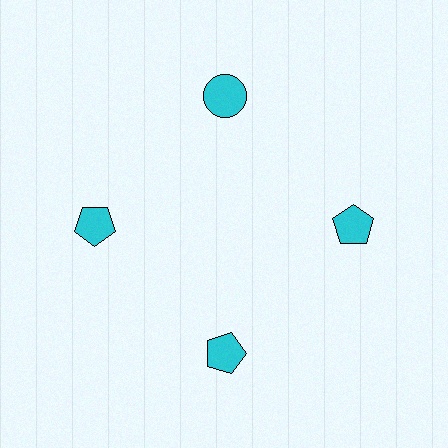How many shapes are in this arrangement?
There are 4 shapes arranged in a ring pattern.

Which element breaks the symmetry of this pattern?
The cyan circle at roughly the 12 o'clock position breaks the symmetry. All other shapes are cyan pentagons.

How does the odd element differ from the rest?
It has a different shape: circle instead of pentagon.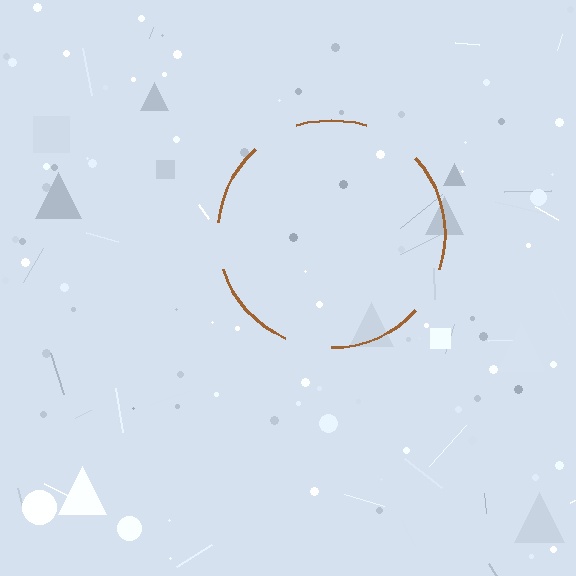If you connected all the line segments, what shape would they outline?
They would outline a circle.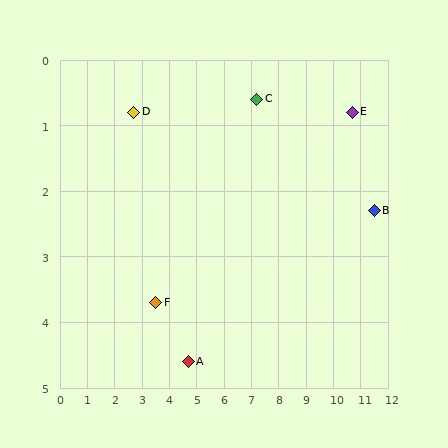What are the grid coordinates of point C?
Point C is at approximately (7.2, 0.6).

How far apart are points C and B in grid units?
Points C and B are about 4.6 grid units apart.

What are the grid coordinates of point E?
Point E is at approximately (10.7, 0.8).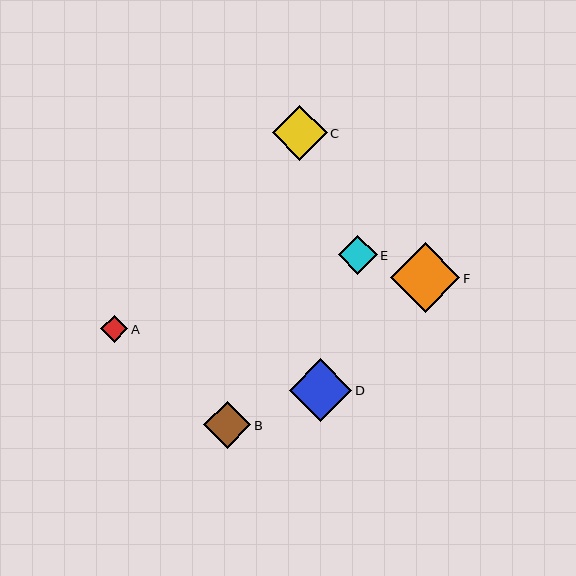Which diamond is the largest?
Diamond F is the largest with a size of approximately 70 pixels.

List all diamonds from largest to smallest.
From largest to smallest: F, D, C, B, E, A.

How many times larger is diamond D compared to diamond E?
Diamond D is approximately 1.6 times the size of diamond E.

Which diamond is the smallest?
Diamond A is the smallest with a size of approximately 27 pixels.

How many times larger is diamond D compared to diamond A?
Diamond D is approximately 2.3 times the size of diamond A.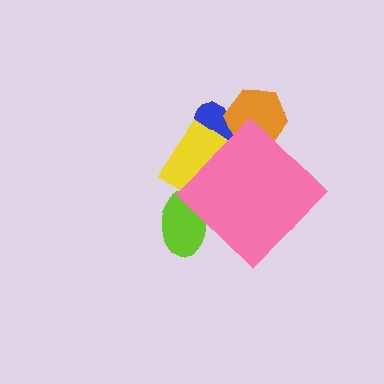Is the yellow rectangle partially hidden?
Yes, the yellow rectangle is partially hidden behind the pink diamond.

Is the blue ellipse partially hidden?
Yes, the blue ellipse is partially hidden behind the pink diamond.